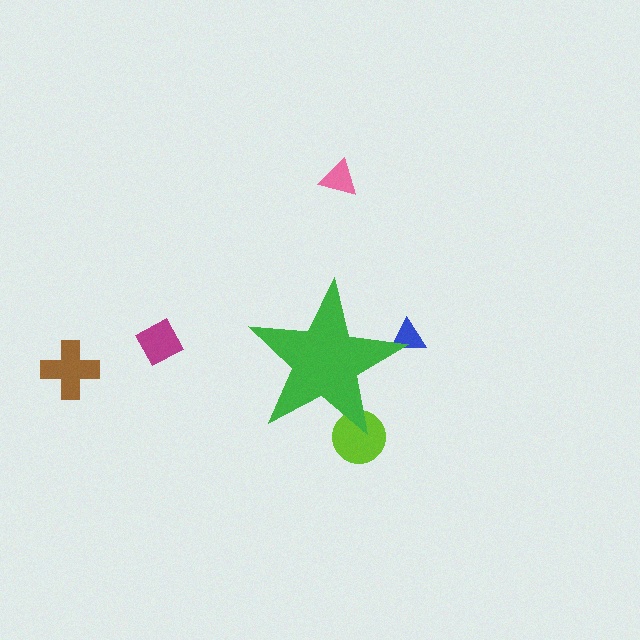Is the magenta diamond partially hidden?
No, the magenta diamond is fully visible.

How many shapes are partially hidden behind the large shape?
2 shapes are partially hidden.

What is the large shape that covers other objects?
A green star.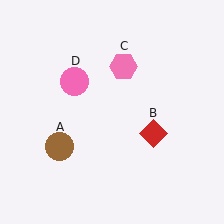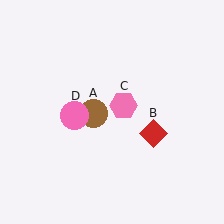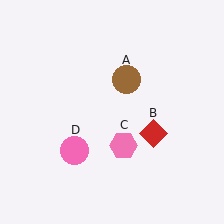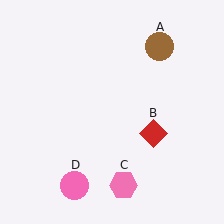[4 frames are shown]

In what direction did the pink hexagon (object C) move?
The pink hexagon (object C) moved down.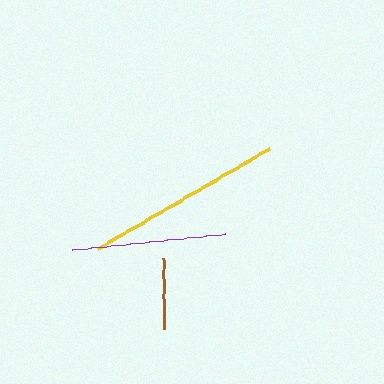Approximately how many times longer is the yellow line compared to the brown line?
The yellow line is approximately 2.8 times the length of the brown line.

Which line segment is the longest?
The yellow line is the longest at approximately 199 pixels.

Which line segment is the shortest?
The brown line is the shortest at approximately 71 pixels.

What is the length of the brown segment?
The brown segment is approximately 71 pixels long.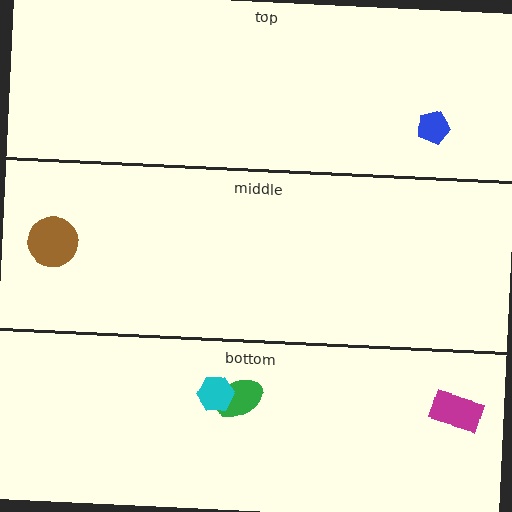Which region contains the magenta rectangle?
The bottom region.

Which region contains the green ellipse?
The bottom region.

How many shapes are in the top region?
1.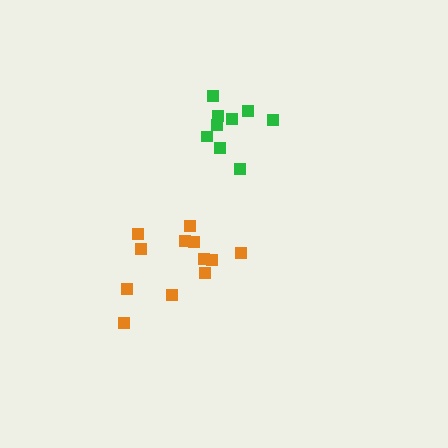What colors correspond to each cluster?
The clusters are colored: green, orange.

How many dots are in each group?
Group 1: 9 dots, Group 2: 12 dots (21 total).